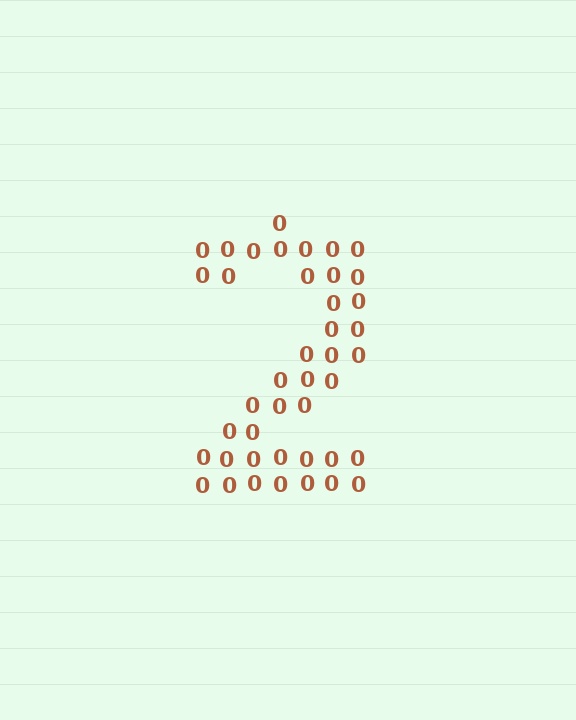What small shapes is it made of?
It is made of small digit 0's.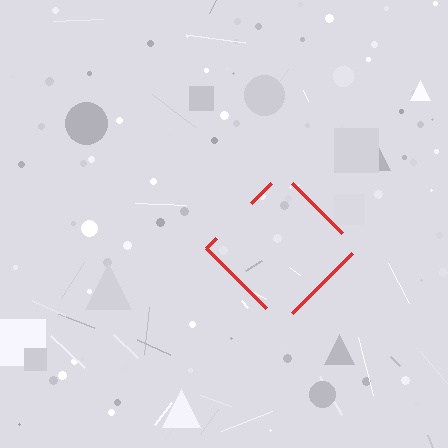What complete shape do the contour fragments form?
The contour fragments form a diamond.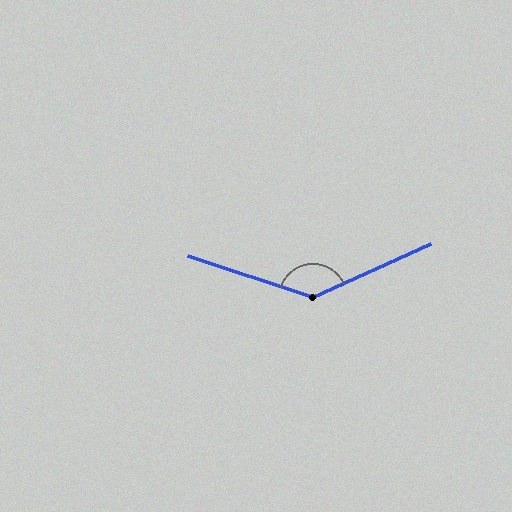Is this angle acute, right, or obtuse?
It is obtuse.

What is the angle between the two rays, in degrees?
Approximately 137 degrees.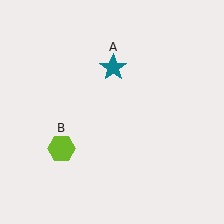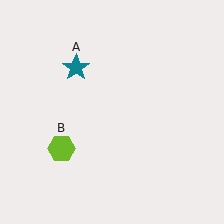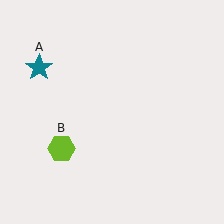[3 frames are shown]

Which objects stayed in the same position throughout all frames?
Lime hexagon (object B) remained stationary.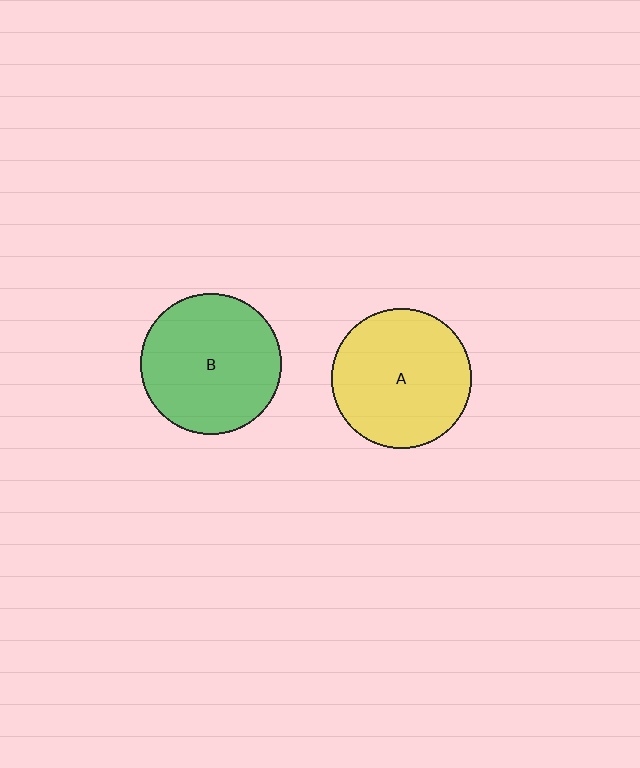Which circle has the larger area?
Circle B (green).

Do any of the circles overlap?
No, none of the circles overlap.